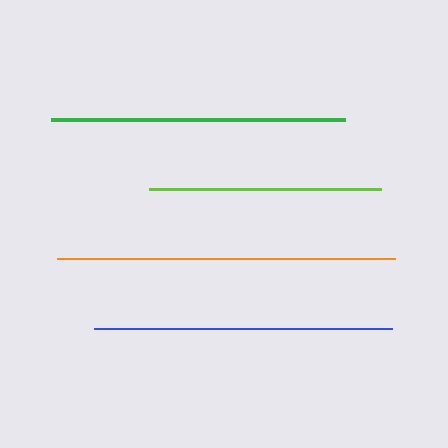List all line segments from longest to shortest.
From longest to shortest: orange, blue, green, lime.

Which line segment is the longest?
The orange line is the longest at approximately 338 pixels.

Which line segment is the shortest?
The lime line is the shortest at approximately 232 pixels.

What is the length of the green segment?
The green segment is approximately 293 pixels long.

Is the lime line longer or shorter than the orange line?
The orange line is longer than the lime line.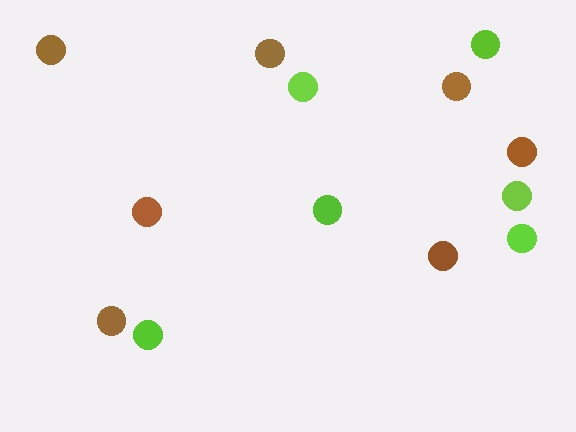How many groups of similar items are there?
There are 2 groups: one group of brown circles (7) and one group of lime circles (6).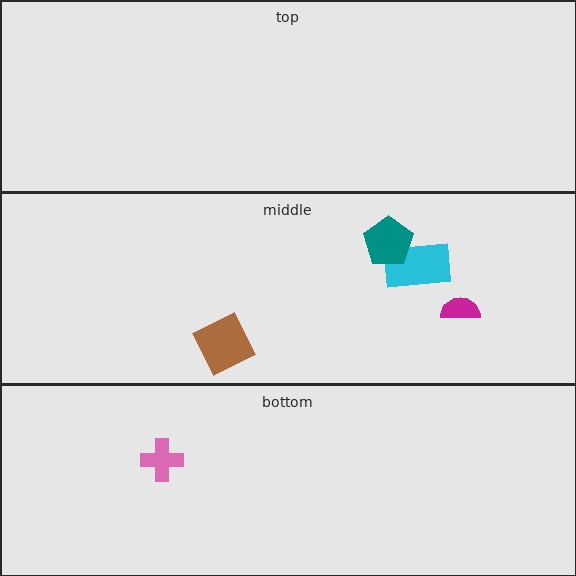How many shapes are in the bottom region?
1.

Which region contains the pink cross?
The bottom region.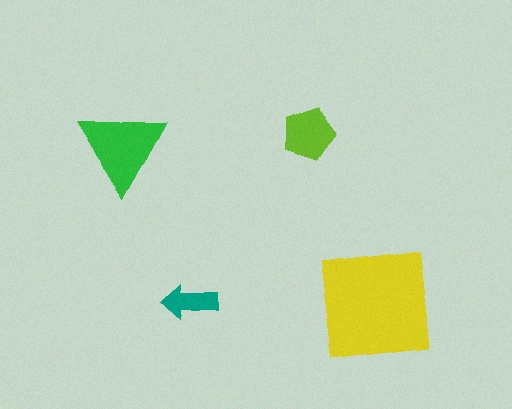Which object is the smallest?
The teal arrow.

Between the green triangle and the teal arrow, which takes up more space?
The green triangle.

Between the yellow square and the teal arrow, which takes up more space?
The yellow square.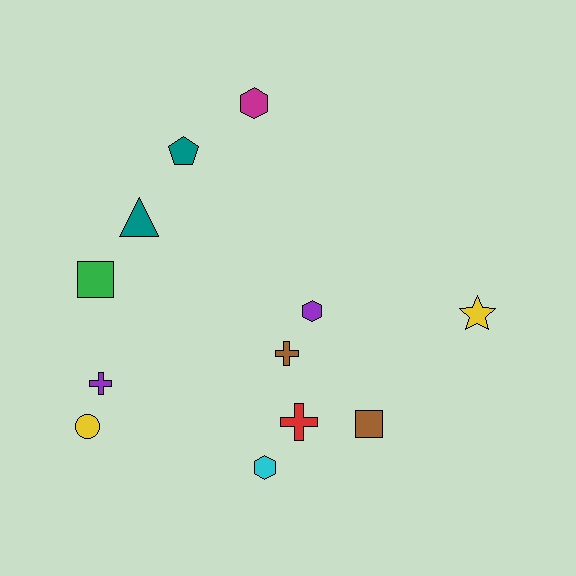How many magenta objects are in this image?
There is 1 magenta object.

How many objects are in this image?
There are 12 objects.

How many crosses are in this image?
There are 3 crosses.